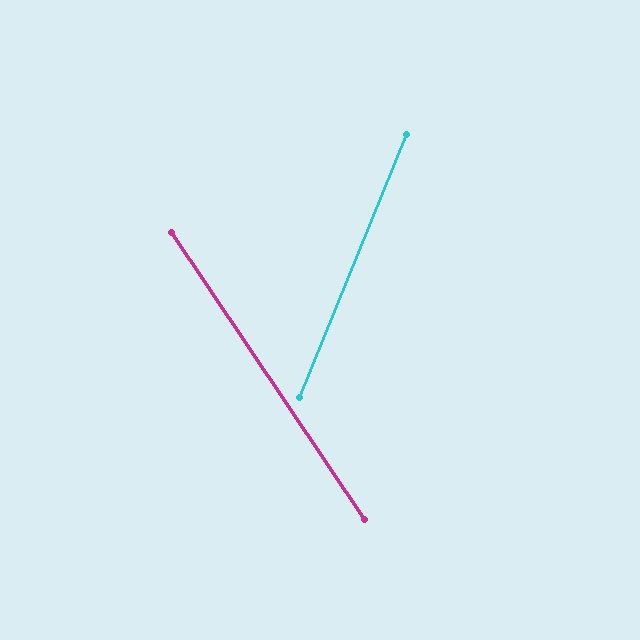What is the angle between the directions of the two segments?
Approximately 56 degrees.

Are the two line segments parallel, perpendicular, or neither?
Neither parallel nor perpendicular — they differ by about 56°.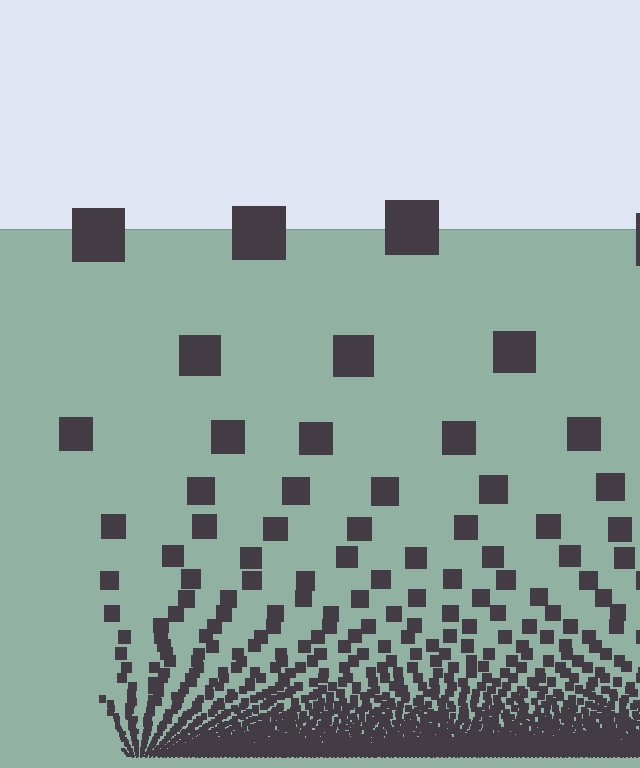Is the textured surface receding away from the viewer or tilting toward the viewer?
The surface appears to tilt toward the viewer. Texture elements get larger and sparser toward the top.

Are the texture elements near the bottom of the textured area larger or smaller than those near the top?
Smaller. The gradient is inverted — elements near the bottom are smaller and denser.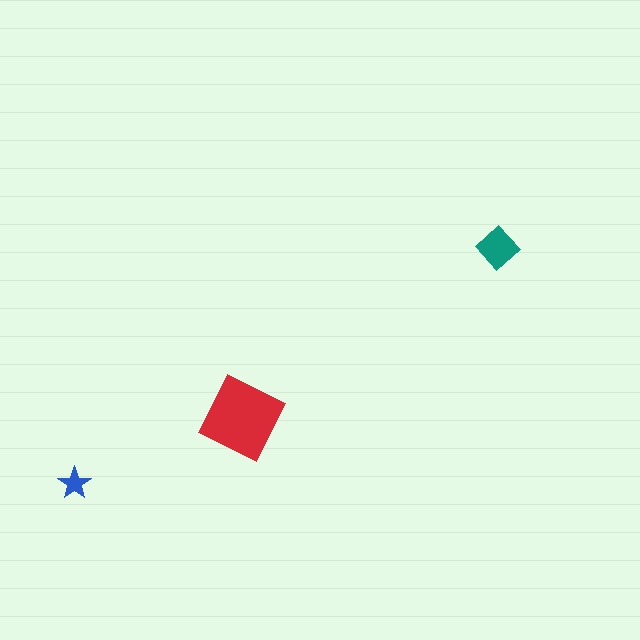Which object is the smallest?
The blue star.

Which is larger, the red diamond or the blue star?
The red diamond.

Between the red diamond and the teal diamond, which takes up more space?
The red diamond.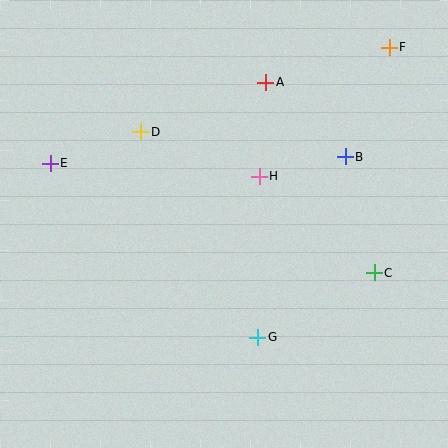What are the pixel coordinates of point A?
Point A is at (266, 82).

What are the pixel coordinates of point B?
Point B is at (345, 157).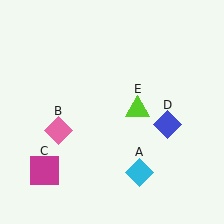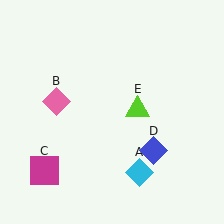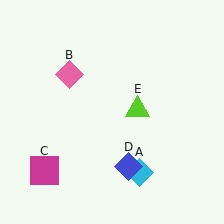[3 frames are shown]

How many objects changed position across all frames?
2 objects changed position: pink diamond (object B), blue diamond (object D).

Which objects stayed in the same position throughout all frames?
Cyan diamond (object A) and magenta square (object C) and lime triangle (object E) remained stationary.